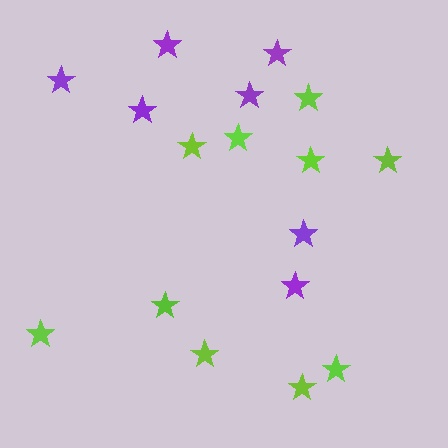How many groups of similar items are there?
There are 2 groups: one group of purple stars (7) and one group of lime stars (10).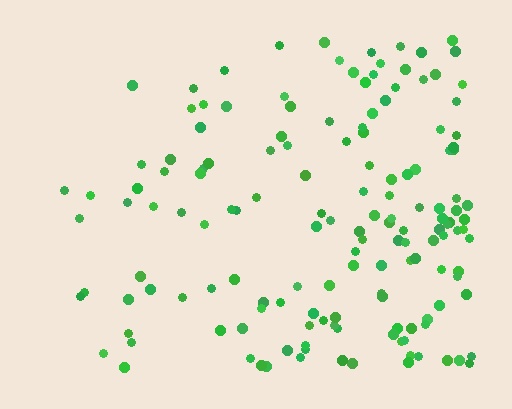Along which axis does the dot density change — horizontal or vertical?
Horizontal.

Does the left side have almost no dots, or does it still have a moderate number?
Still a moderate number, just noticeably fewer than the right.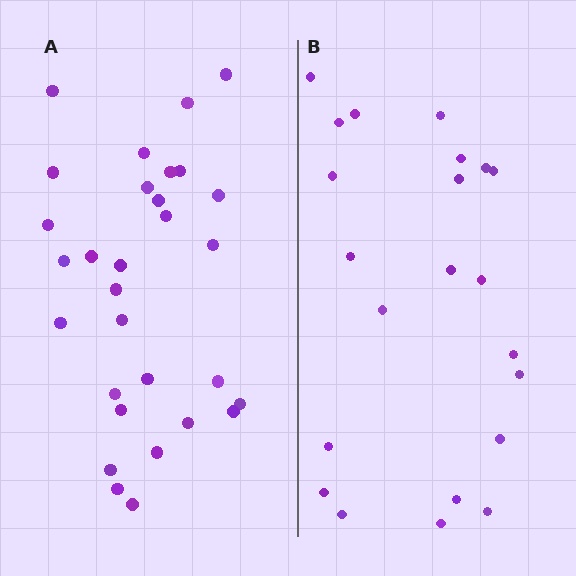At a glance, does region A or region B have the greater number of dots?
Region A (the left region) has more dots.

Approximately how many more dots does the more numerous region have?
Region A has roughly 8 or so more dots than region B.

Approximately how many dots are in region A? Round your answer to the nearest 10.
About 30 dots.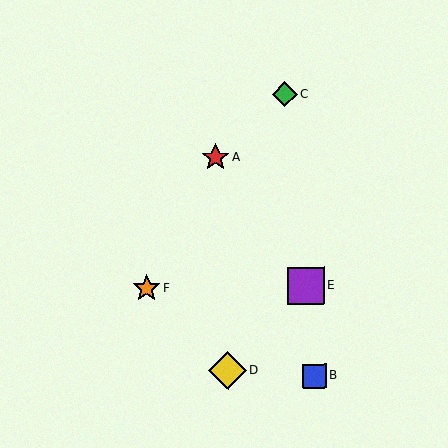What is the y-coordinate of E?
Object E is at y≈286.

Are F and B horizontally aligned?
No, F is at y≈288 and B is at y≈376.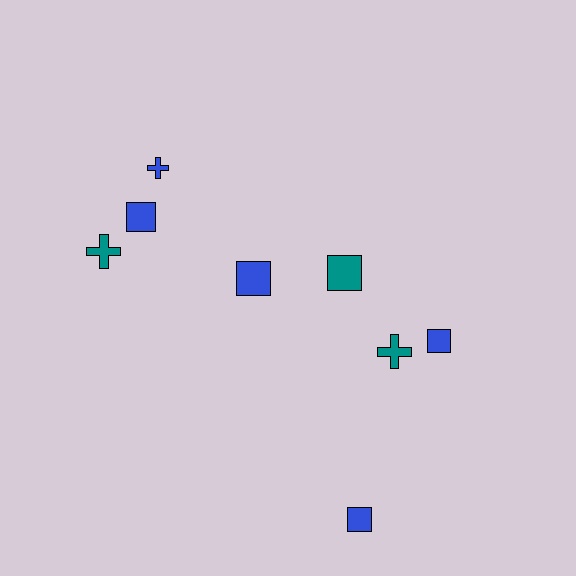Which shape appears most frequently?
Square, with 5 objects.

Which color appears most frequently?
Blue, with 5 objects.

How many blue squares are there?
There are 4 blue squares.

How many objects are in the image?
There are 8 objects.